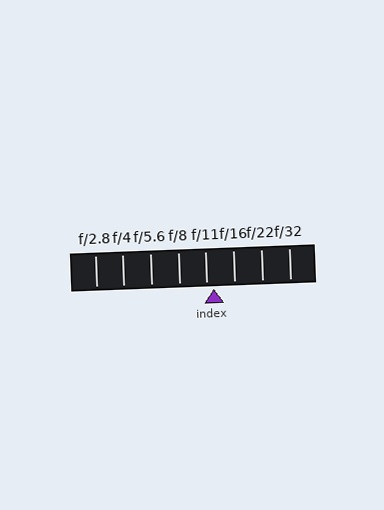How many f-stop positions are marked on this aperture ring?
There are 8 f-stop positions marked.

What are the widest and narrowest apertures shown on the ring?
The widest aperture shown is f/2.8 and the narrowest is f/32.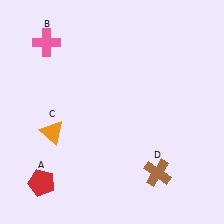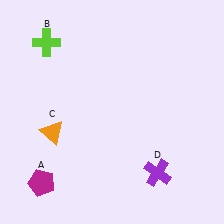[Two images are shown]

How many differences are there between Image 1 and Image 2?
There are 3 differences between the two images.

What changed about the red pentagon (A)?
In Image 1, A is red. In Image 2, it changed to magenta.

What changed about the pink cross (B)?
In Image 1, B is pink. In Image 2, it changed to lime.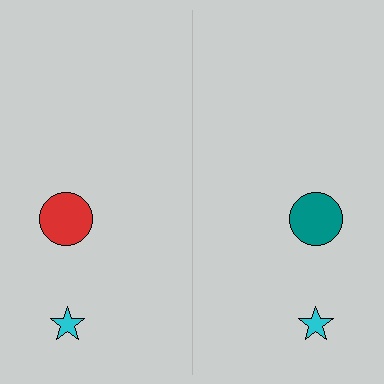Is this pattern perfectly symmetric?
No, the pattern is not perfectly symmetric. The teal circle on the right side breaks the symmetry — its mirror counterpart is red.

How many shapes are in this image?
There are 4 shapes in this image.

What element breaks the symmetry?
The teal circle on the right side breaks the symmetry — its mirror counterpart is red.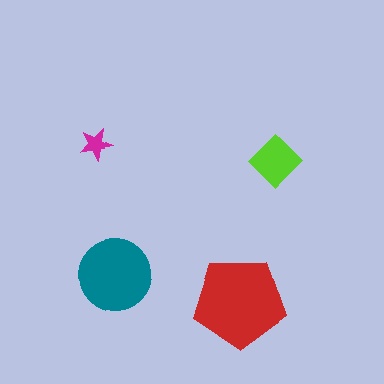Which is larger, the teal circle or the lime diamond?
The teal circle.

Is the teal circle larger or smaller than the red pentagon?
Smaller.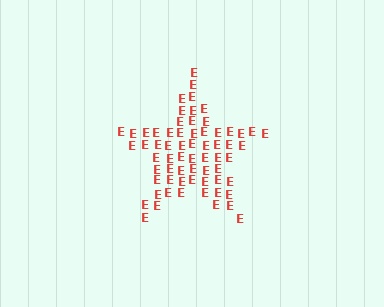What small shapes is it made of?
It is made of small letter E's.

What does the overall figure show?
The overall figure shows a star.